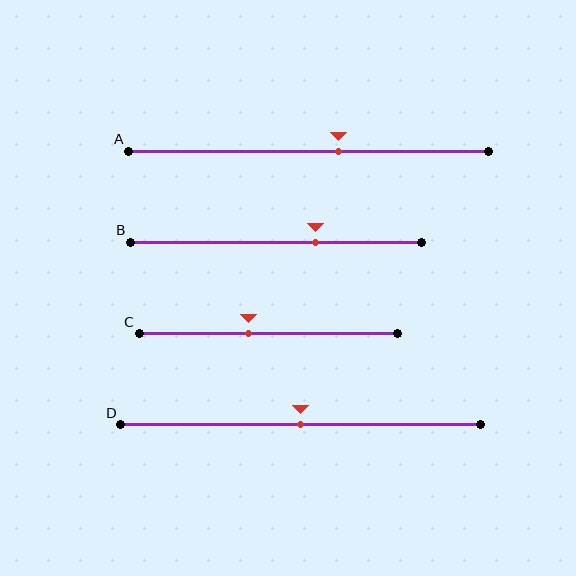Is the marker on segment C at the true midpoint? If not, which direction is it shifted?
No, the marker on segment C is shifted to the left by about 8% of the segment length.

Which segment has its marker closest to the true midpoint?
Segment D has its marker closest to the true midpoint.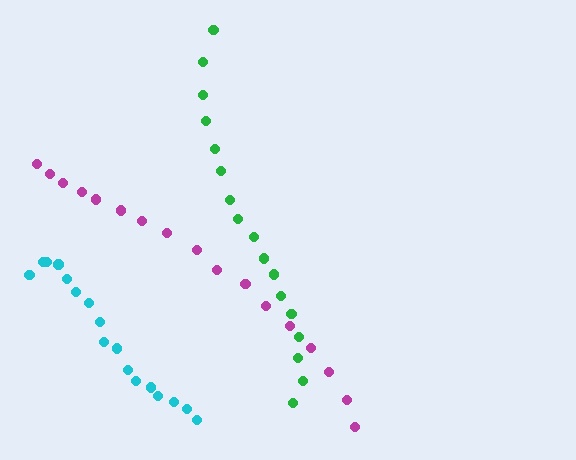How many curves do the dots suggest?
There are 3 distinct paths.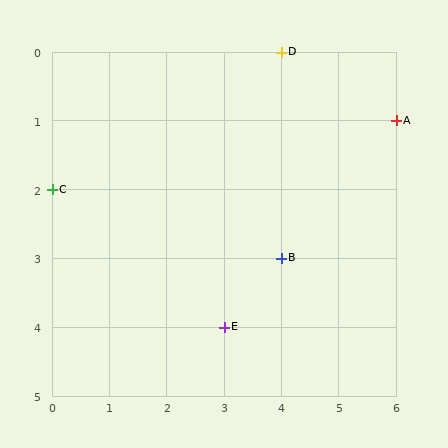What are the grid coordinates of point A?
Point A is at grid coordinates (6, 1).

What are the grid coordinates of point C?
Point C is at grid coordinates (0, 2).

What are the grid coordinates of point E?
Point E is at grid coordinates (3, 4).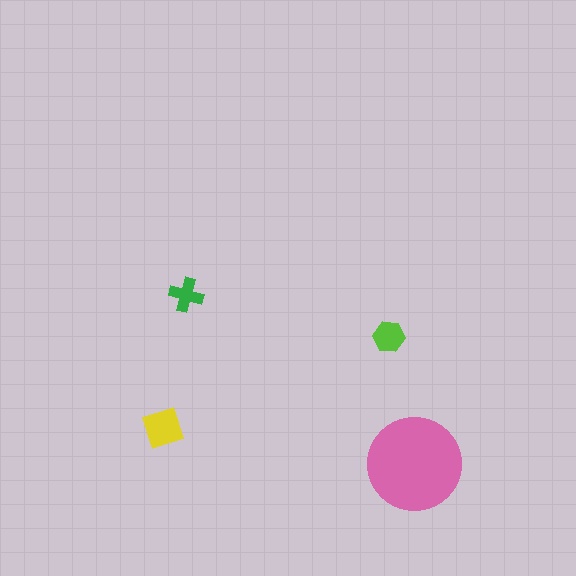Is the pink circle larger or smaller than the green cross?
Larger.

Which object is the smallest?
The green cross.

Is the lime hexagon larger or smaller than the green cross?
Larger.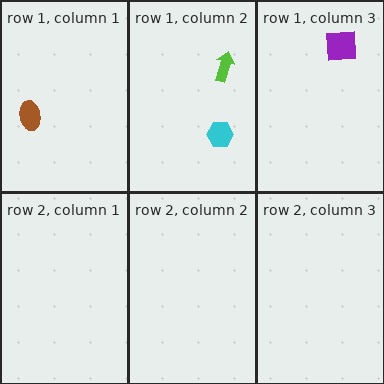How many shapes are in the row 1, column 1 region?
1.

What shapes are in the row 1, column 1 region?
The brown ellipse.